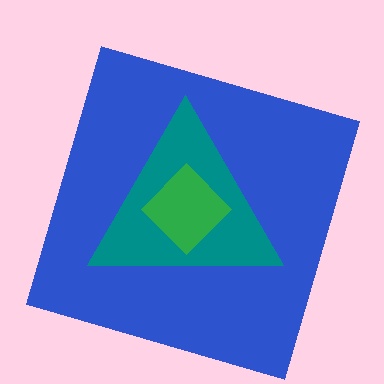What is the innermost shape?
The green diamond.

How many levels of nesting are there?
3.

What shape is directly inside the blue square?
The teal triangle.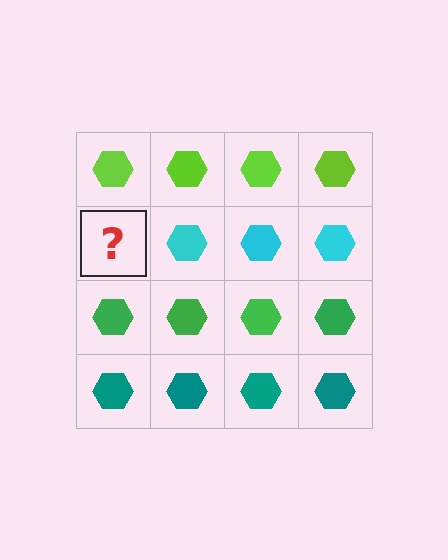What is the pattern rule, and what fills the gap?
The rule is that each row has a consistent color. The gap should be filled with a cyan hexagon.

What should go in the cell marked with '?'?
The missing cell should contain a cyan hexagon.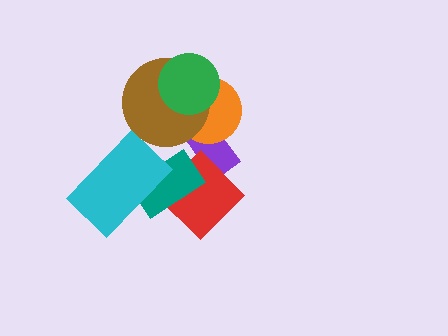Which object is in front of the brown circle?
The green circle is in front of the brown circle.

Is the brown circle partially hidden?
Yes, it is partially covered by another shape.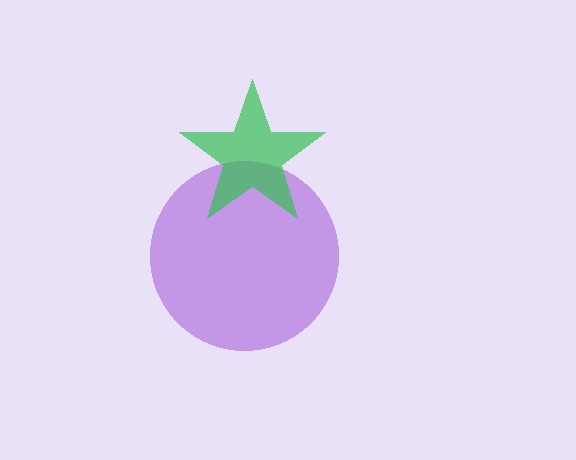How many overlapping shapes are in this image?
There are 2 overlapping shapes in the image.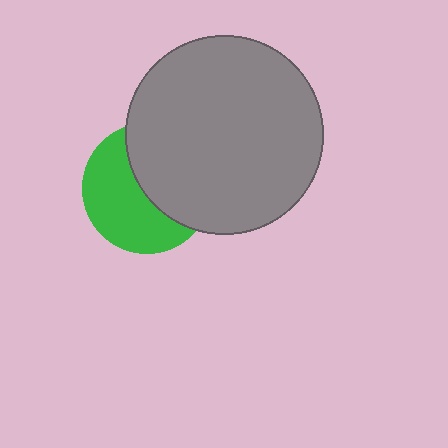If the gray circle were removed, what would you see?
You would see the complete green circle.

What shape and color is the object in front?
The object in front is a gray circle.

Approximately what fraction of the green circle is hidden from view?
Roughly 48% of the green circle is hidden behind the gray circle.